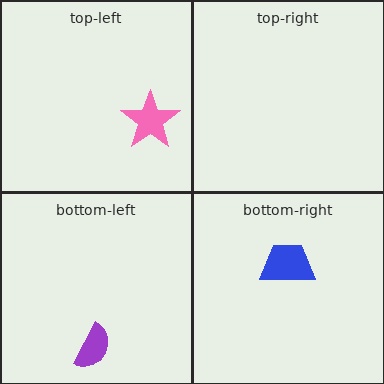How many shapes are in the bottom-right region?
1.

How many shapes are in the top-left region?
1.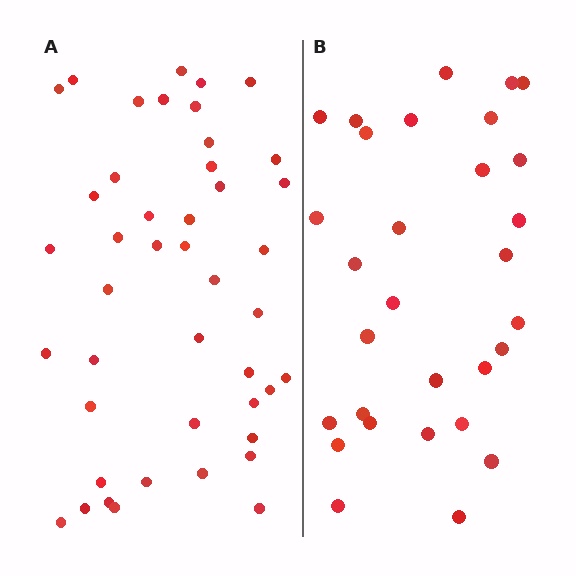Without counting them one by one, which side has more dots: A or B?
Region A (the left region) has more dots.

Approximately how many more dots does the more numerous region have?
Region A has approximately 15 more dots than region B.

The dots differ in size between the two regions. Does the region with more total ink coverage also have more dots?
No. Region B has more total ink coverage because its dots are larger, but region A actually contains more individual dots. Total area can be misleading — the number of items is what matters here.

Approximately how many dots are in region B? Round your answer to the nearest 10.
About 30 dots.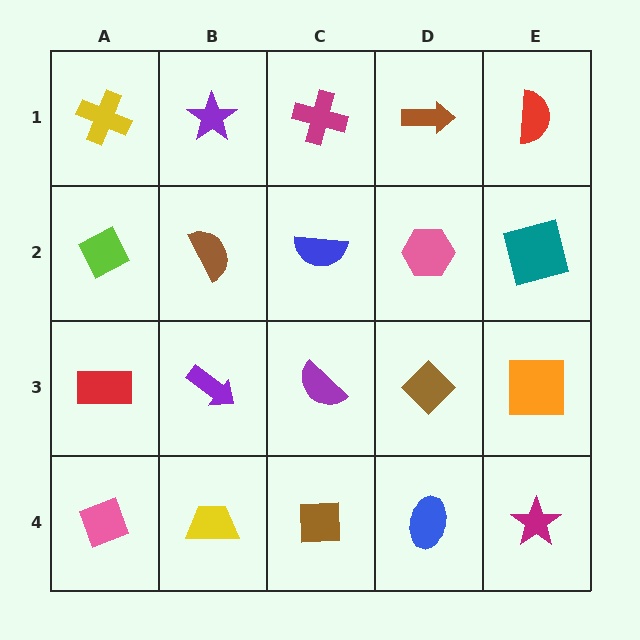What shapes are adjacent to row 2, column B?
A purple star (row 1, column B), a purple arrow (row 3, column B), a lime diamond (row 2, column A), a blue semicircle (row 2, column C).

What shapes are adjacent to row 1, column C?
A blue semicircle (row 2, column C), a purple star (row 1, column B), a brown arrow (row 1, column D).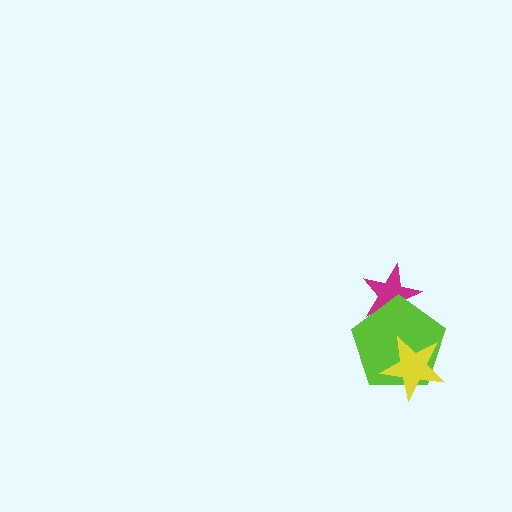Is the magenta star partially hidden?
Yes, it is partially covered by another shape.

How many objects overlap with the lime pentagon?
2 objects overlap with the lime pentagon.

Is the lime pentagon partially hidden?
Yes, it is partially covered by another shape.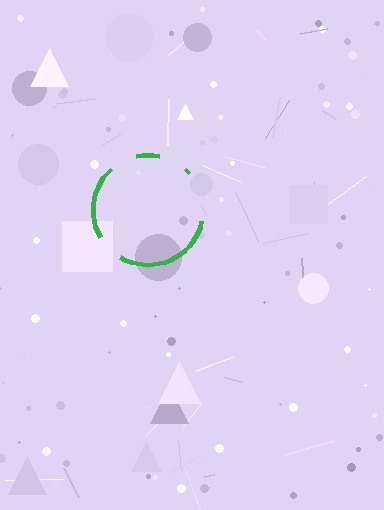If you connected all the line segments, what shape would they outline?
They would outline a circle.